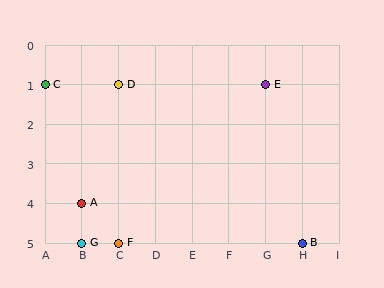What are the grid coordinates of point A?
Point A is at grid coordinates (B, 4).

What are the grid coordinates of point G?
Point G is at grid coordinates (B, 5).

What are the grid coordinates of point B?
Point B is at grid coordinates (H, 5).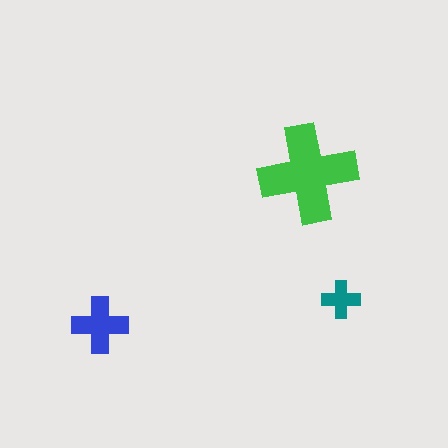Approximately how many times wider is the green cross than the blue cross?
About 1.5 times wider.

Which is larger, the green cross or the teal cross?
The green one.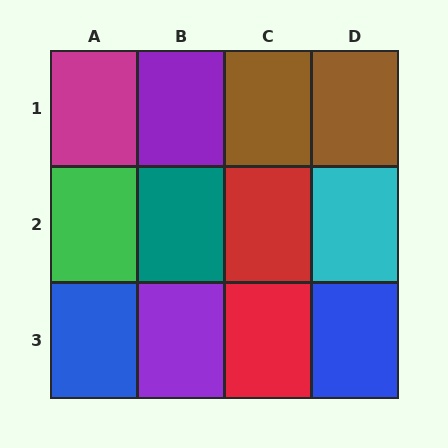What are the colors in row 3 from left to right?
Blue, purple, red, blue.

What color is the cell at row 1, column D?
Brown.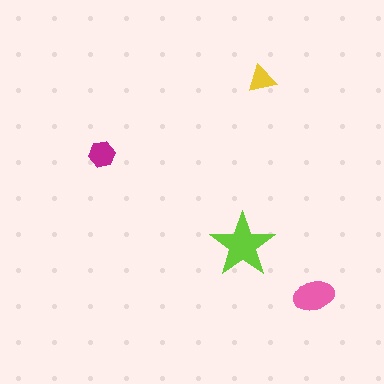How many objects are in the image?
There are 4 objects in the image.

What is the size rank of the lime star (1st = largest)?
1st.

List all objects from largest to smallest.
The lime star, the pink ellipse, the magenta hexagon, the yellow triangle.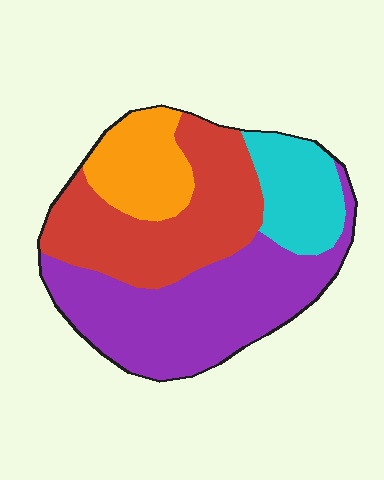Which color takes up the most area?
Purple, at roughly 40%.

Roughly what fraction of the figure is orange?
Orange takes up less than a quarter of the figure.